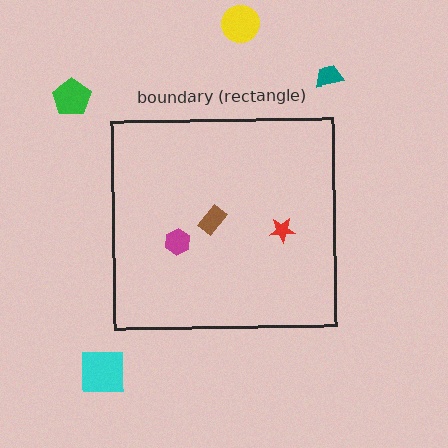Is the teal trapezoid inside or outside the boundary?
Outside.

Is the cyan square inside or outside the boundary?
Outside.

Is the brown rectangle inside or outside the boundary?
Inside.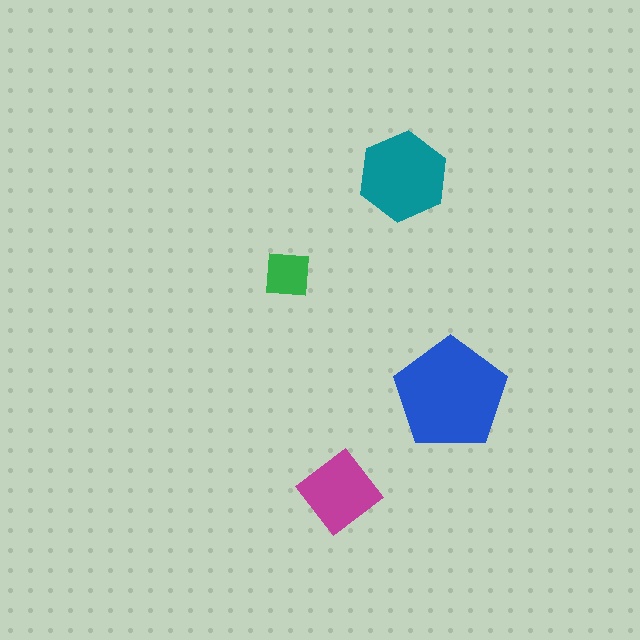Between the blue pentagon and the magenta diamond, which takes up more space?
The blue pentagon.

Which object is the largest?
The blue pentagon.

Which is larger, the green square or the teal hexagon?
The teal hexagon.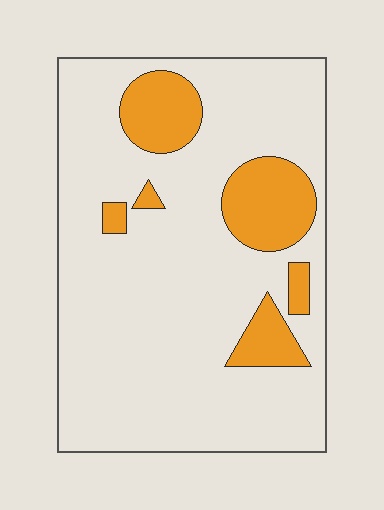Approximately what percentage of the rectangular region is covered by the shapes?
Approximately 15%.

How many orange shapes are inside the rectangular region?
6.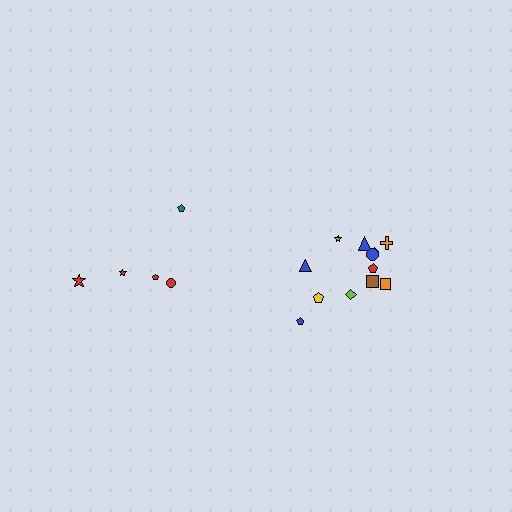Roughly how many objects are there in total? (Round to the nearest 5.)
Roughly 15 objects in total.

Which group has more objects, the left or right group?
The right group.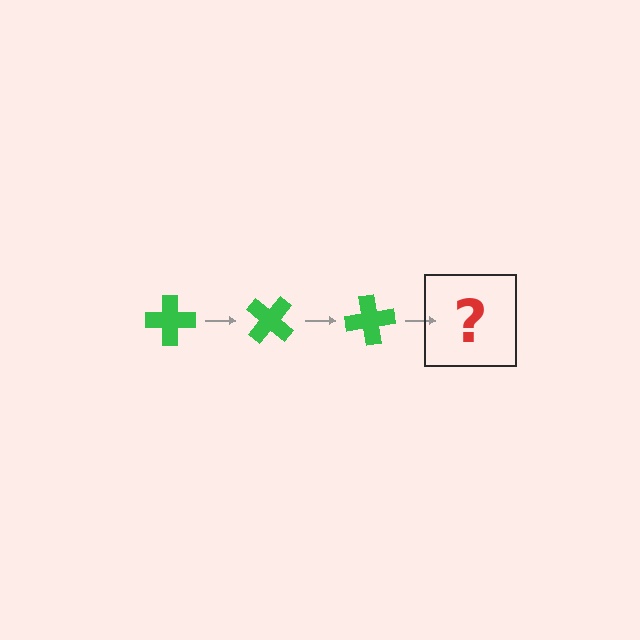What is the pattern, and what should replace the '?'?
The pattern is that the cross rotates 40 degrees each step. The '?' should be a green cross rotated 120 degrees.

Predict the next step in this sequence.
The next step is a green cross rotated 120 degrees.